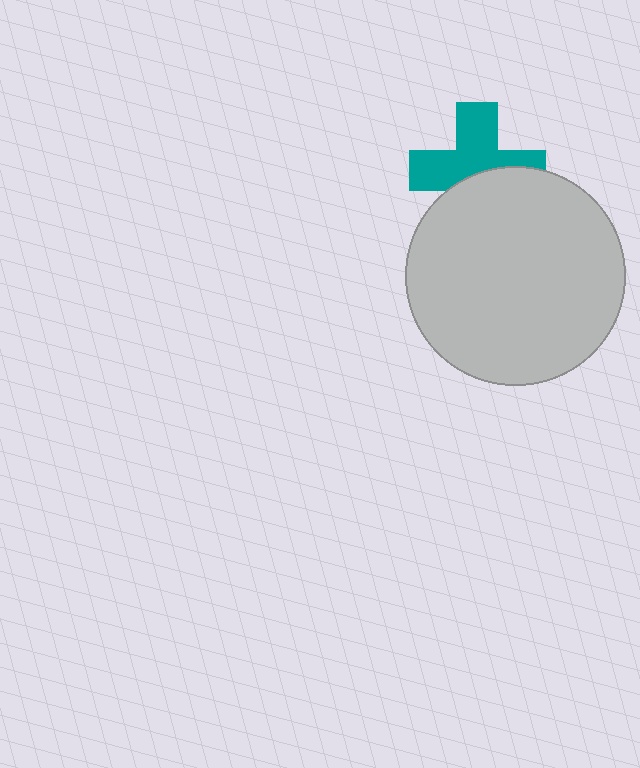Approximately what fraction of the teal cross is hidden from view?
Roughly 41% of the teal cross is hidden behind the light gray circle.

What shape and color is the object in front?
The object in front is a light gray circle.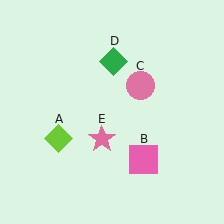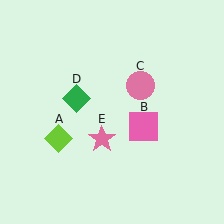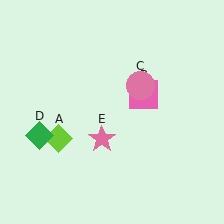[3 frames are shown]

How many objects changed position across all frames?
2 objects changed position: pink square (object B), green diamond (object D).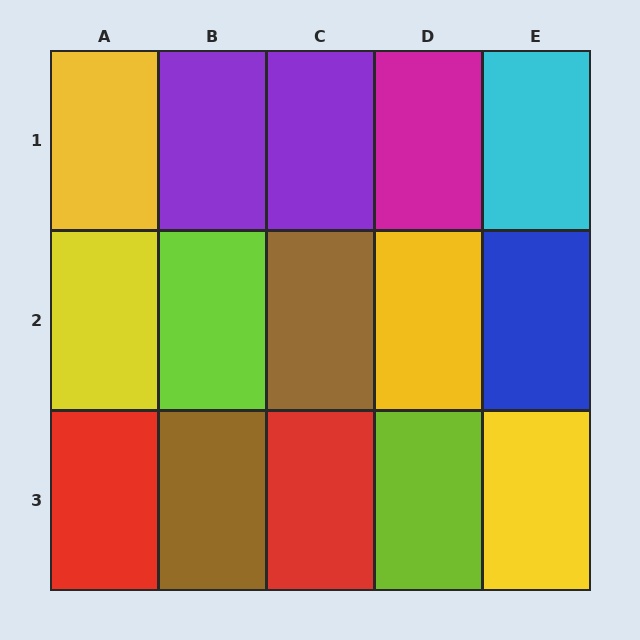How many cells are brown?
2 cells are brown.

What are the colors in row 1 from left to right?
Yellow, purple, purple, magenta, cyan.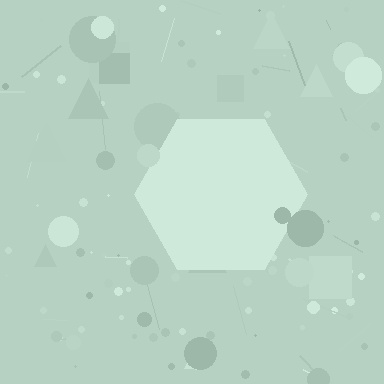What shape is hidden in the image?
A hexagon is hidden in the image.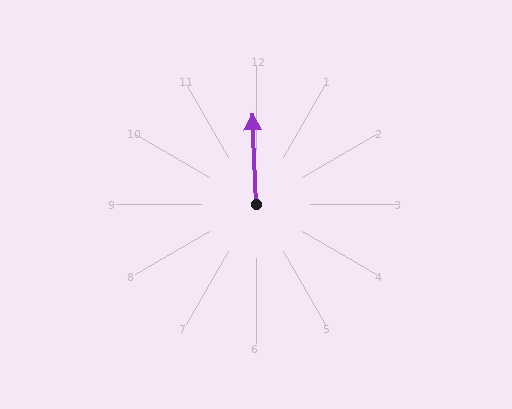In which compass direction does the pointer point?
North.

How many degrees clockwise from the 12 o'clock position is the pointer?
Approximately 358 degrees.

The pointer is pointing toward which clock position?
Roughly 12 o'clock.